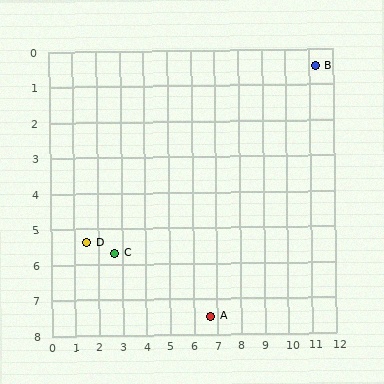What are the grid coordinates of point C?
Point C is at approximately (2.7, 5.7).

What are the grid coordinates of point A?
Point A is at approximately (6.7, 7.5).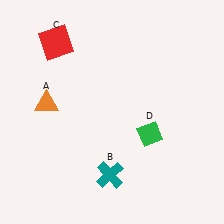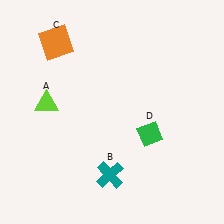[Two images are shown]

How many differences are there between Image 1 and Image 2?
There are 2 differences between the two images.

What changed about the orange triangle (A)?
In Image 1, A is orange. In Image 2, it changed to lime.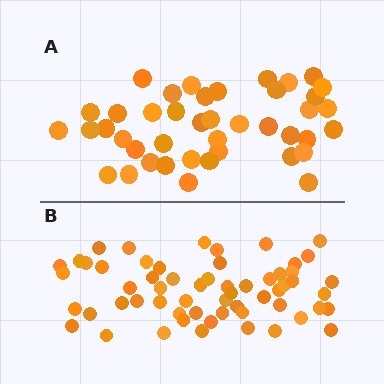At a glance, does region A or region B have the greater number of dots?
Region B (the bottom region) has more dots.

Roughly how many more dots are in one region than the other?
Region B has approximately 15 more dots than region A.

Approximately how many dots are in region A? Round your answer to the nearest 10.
About 40 dots. (The exact count is 42, which rounds to 40.)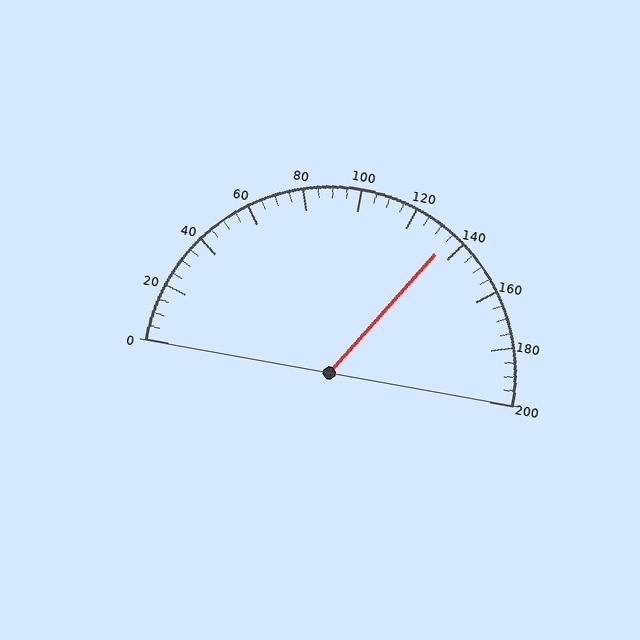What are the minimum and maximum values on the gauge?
The gauge ranges from 0 to 200.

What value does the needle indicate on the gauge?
The needle indicates approximately 135.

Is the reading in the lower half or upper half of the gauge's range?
The reading is in the upper half of the range (0 to 200).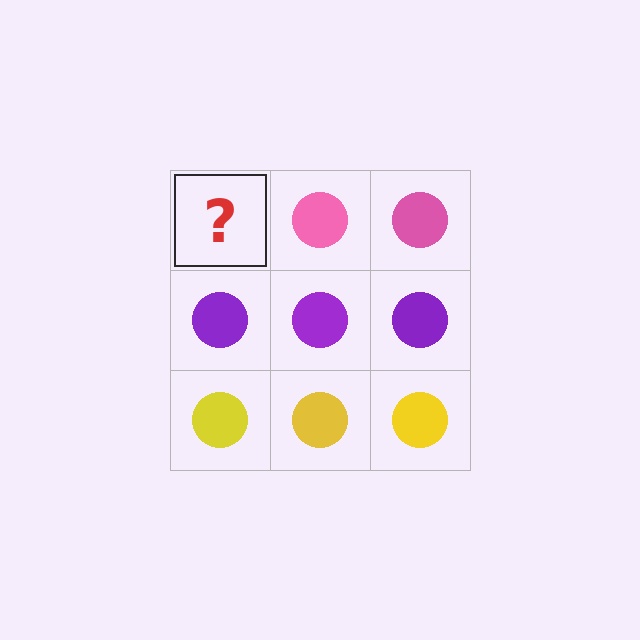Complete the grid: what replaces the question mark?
The question mark should be replaced with a pink circle.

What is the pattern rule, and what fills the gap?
The rule is that each row has a consistent color. The gap should be filled with a pink circle.